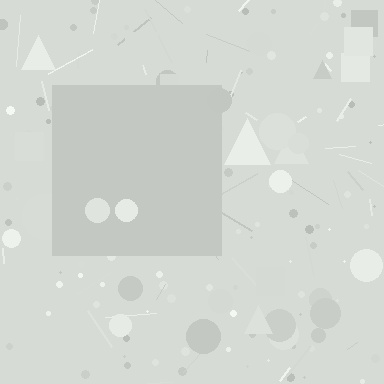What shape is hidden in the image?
A square is hidden in the image.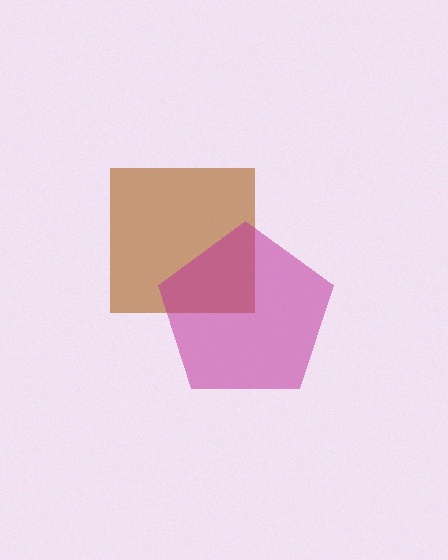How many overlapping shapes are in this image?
There are 2 overlapping shapes in the image.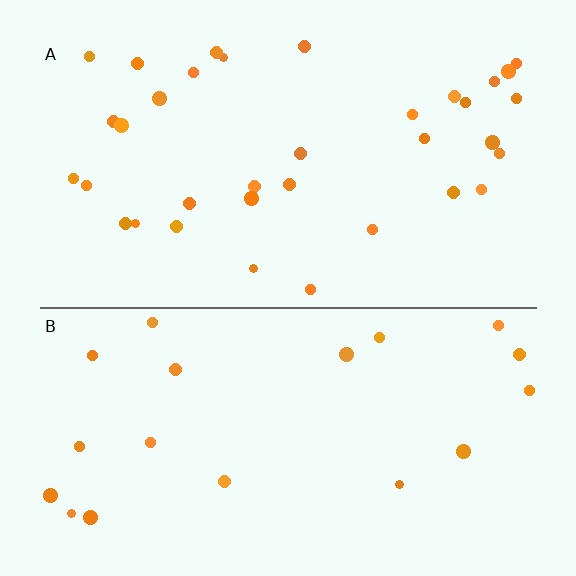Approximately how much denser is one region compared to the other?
Approximately 1.8× — region A over region B.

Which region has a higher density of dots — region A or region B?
A (the top).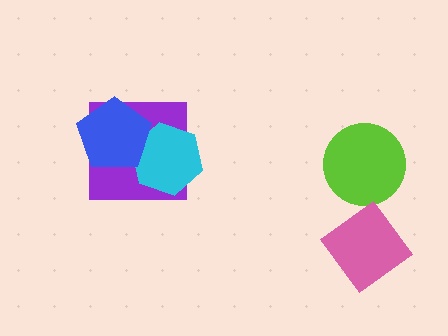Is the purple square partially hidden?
Yes, it is partially covered by another shape.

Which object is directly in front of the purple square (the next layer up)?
The cyan hexagon is directly in front of the purple square.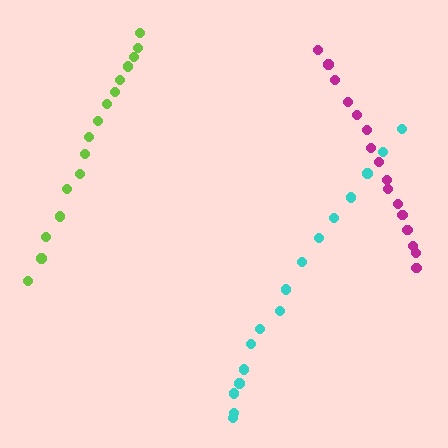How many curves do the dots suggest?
There are 3 distinct paths.